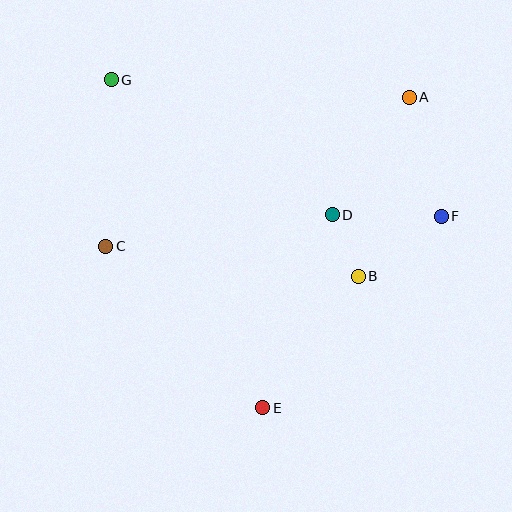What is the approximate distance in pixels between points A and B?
The distance between A and B is approximately 186 pixels.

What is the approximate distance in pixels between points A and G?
The distance between A and G is approximately 299 pixels.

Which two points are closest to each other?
Points B and D are closest to each other.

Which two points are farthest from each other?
Points E and G are farthest from each other.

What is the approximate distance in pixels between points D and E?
The distance between D and E is approximately 205 pixels.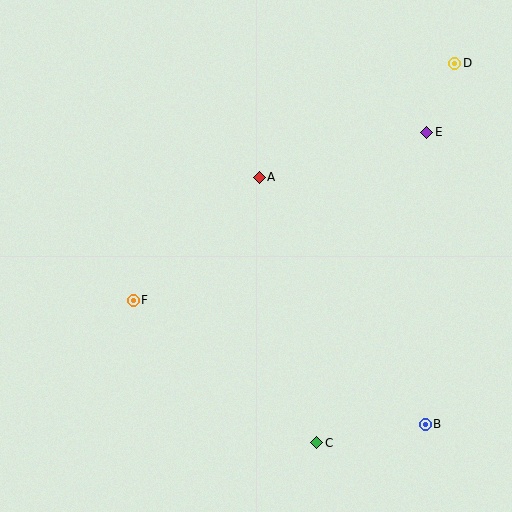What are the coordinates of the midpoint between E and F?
The midpoint between E and F is at (280, 216).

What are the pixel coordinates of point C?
Point C is at (317, 443).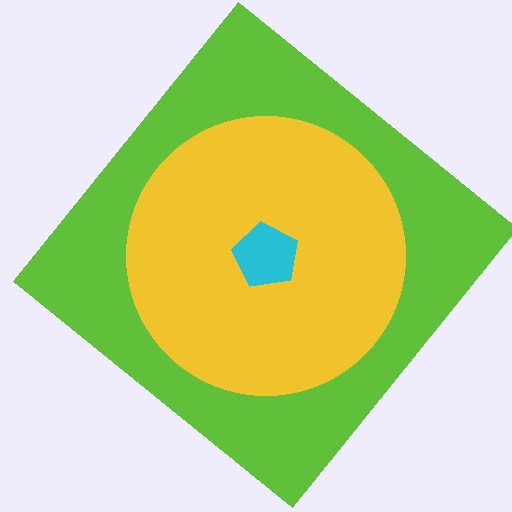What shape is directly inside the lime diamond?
The yellow circle.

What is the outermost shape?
The lime diamond.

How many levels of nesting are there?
3.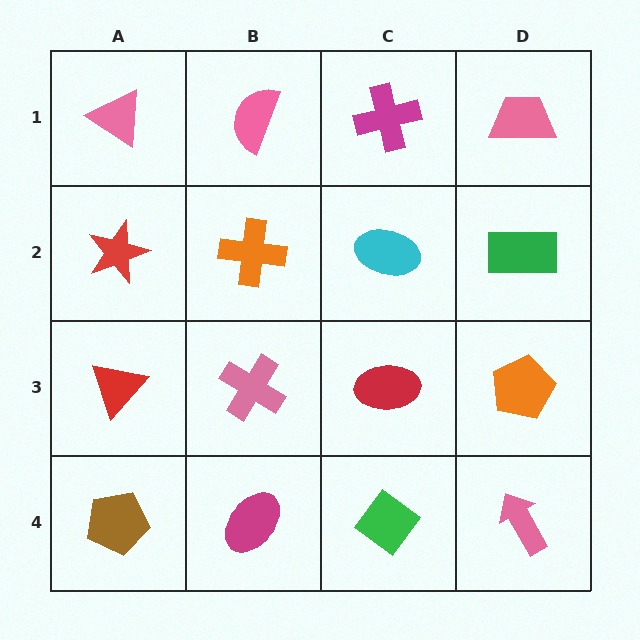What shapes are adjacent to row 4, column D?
An orange pentagon (row 3, column D), a green diamond (row 4, column C).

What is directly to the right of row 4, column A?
A magenta ellipse.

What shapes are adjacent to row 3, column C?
A cyan ellipse (row 2, column C), a green diamond (row 4, column C), a pink cross (row 3, column B), an orange pentagon (row 3, column D).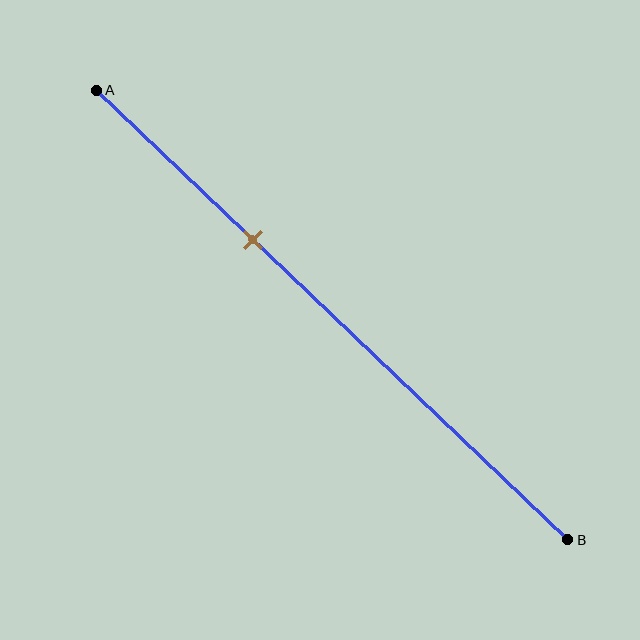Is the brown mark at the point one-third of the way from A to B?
Yes, the mark is approximately at the one-third point.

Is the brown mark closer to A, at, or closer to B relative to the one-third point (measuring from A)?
The brown mark is approximately at the one-third point of segment AB.